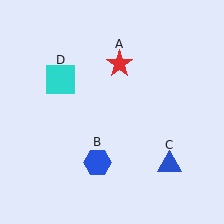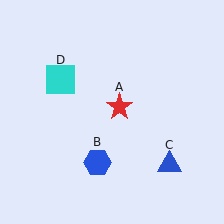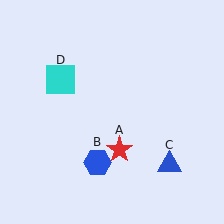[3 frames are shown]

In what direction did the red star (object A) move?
The red star (object A) moved down.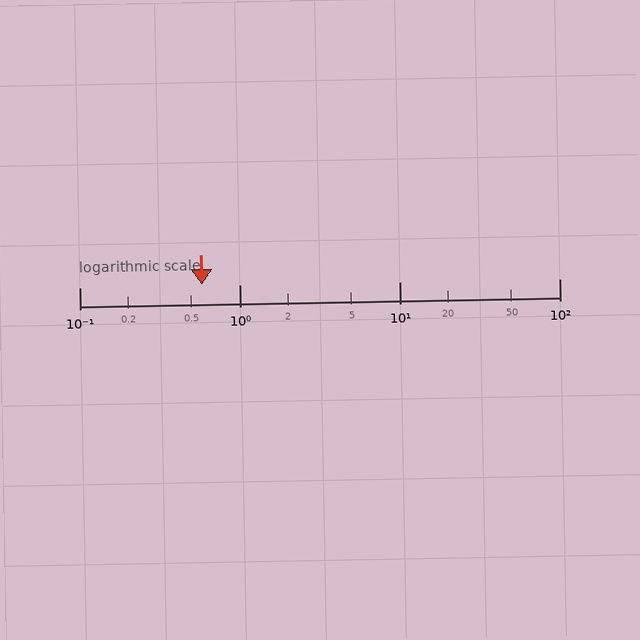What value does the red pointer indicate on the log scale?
The pointer indicates approximately 0.58.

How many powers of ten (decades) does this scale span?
The scale spans 3 decades, from 0.1 to 100.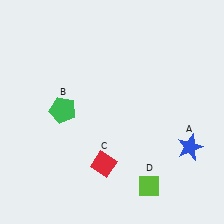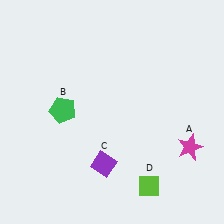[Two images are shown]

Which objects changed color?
A changed from blue to magenta. C changed from red to purple.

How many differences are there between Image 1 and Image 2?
There are 2 differences between the two images.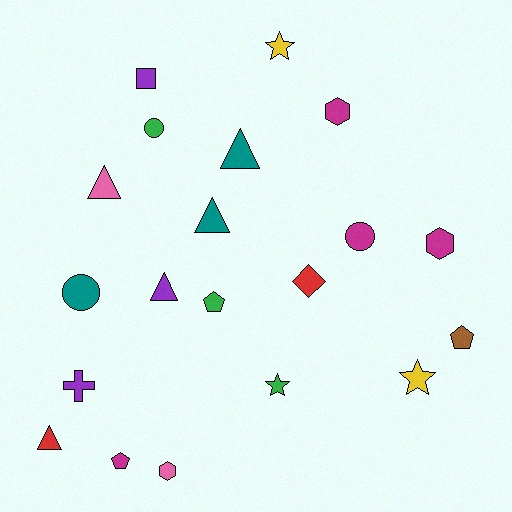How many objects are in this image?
There are 20 objects.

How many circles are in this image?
There are 3 circles.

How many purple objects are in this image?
There are 3 purple objects.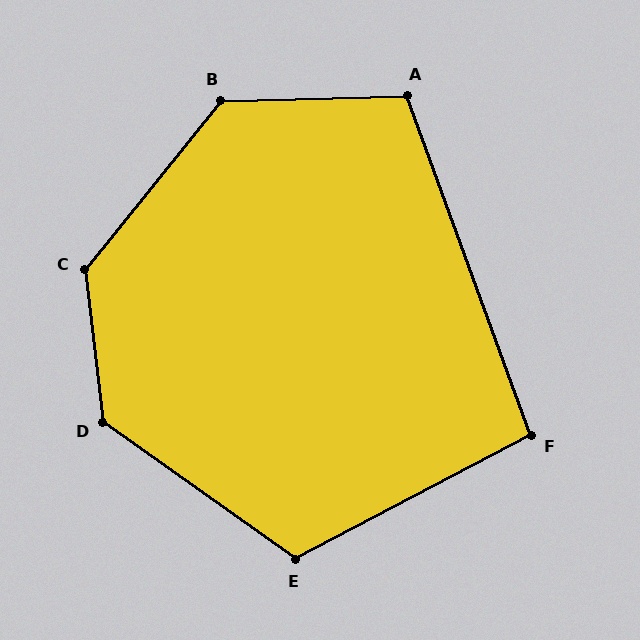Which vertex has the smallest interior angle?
F, at approximately 98 degrees.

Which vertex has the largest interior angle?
C, at approximately 134 degrees.